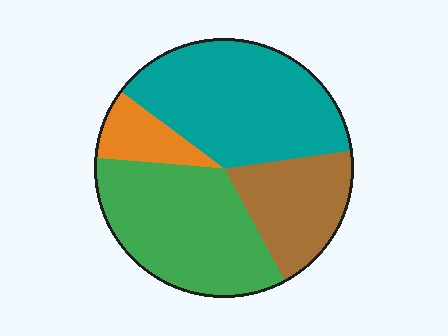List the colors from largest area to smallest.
From largest to smallest: teal, green, brown, orange.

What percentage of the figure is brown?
Brown takes up about one fifth (1/5) of the figure.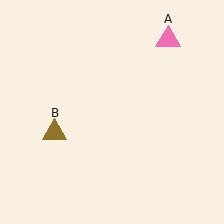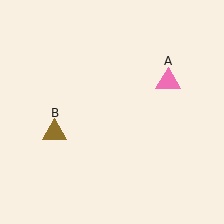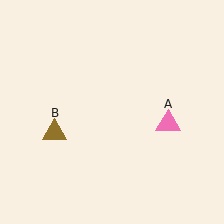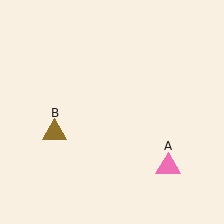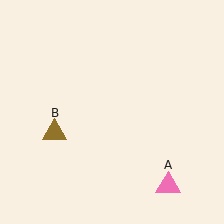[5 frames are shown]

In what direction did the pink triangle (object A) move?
The pink triangle (object A) moved down.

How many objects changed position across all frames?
1 object changed position: pink triangle (object A).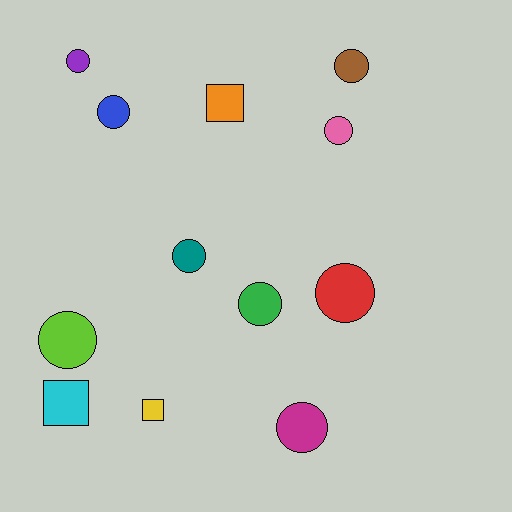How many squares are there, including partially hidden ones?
There are 3 squares.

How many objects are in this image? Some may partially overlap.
There are 12 objects.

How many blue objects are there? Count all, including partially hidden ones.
There is 1 blue object.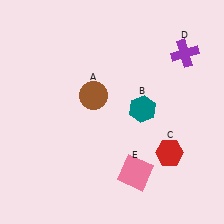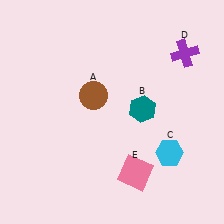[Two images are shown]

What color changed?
The hexagon (C) changed from red in Image 1 to cyan in Image 2.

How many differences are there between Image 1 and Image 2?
There is 1 difference between the two images.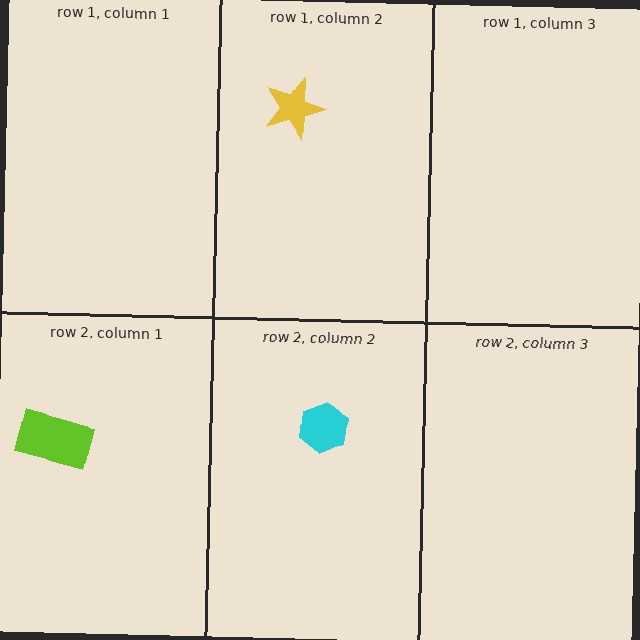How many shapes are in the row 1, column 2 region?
1.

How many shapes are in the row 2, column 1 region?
1.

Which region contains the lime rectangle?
The row 2, column 1 region.